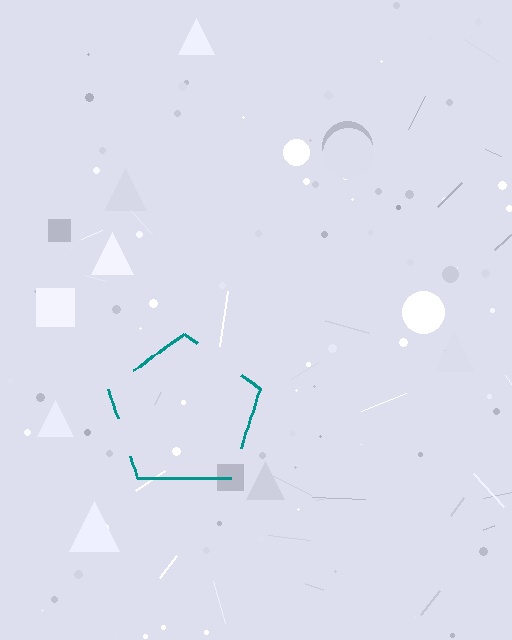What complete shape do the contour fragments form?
The contour fragments form a pentagon.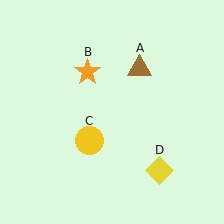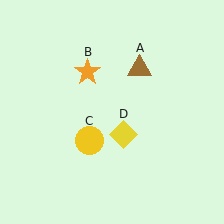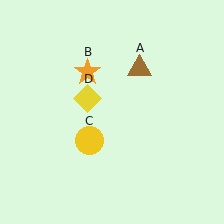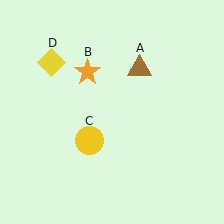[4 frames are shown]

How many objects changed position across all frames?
1 object changed position: yellow diamond (object D).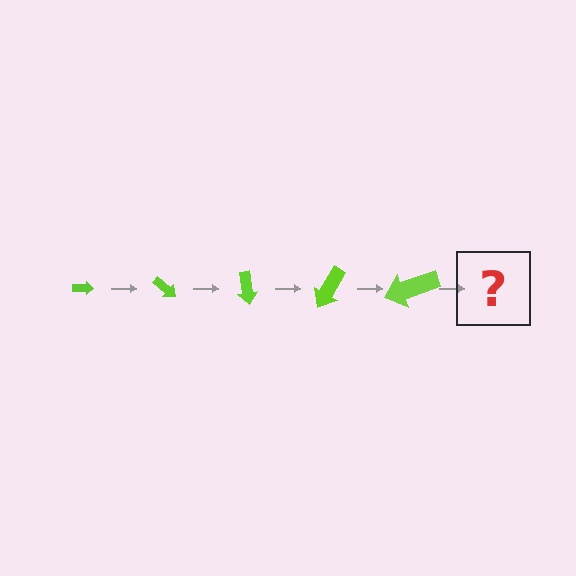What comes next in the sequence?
The next element should be an arrow, larger than the previous one and rotated 200 degrees from the start.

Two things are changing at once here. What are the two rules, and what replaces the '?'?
The two rules are that the arrow grows larger each step and it rotates 40 degrees each step. The '?' should be an arrow, larger than the previous one and rotated 200 degrees from the start.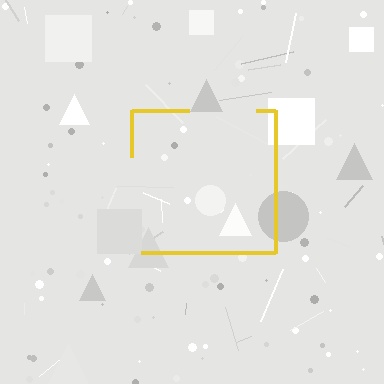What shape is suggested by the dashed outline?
The dashed outline suggests a square.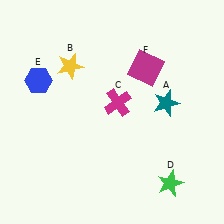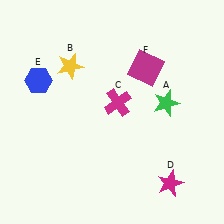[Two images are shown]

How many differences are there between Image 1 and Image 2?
There are 2 differences between the two images.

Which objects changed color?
A changed from teal to green. D changed from green to magenta.